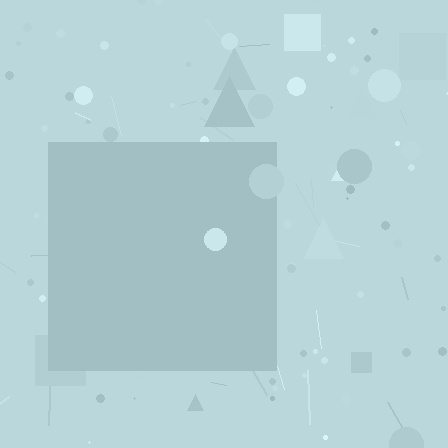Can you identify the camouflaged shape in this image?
The camouflaged shape is a square.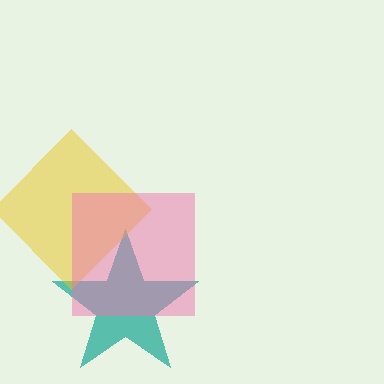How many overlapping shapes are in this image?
There are 3 overlapping shapes in the image.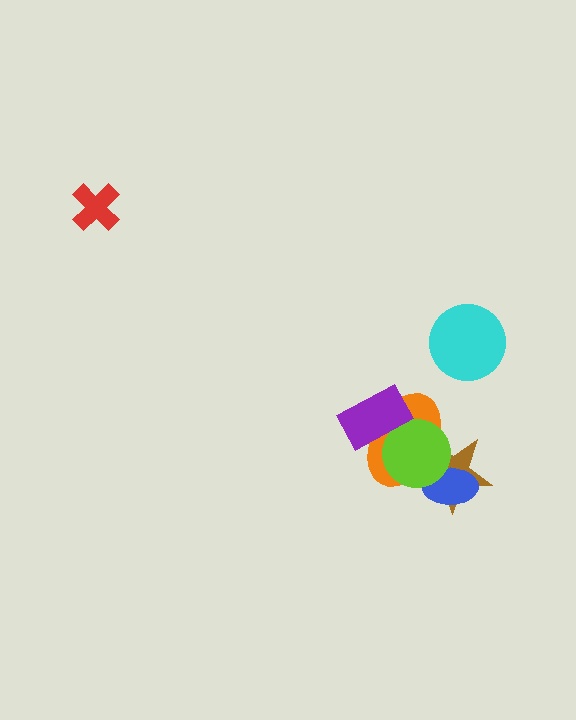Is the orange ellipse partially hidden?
Yes, it is partially covered by another shape.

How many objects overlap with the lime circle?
4 objects overlap with the lime circle.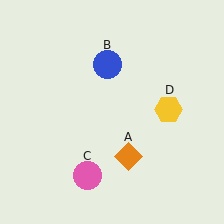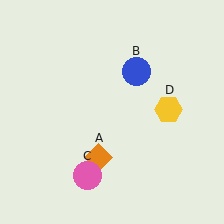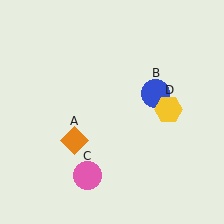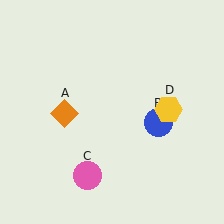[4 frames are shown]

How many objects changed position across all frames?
2 objects changed position: orange diamond (object A), blue circle (object B).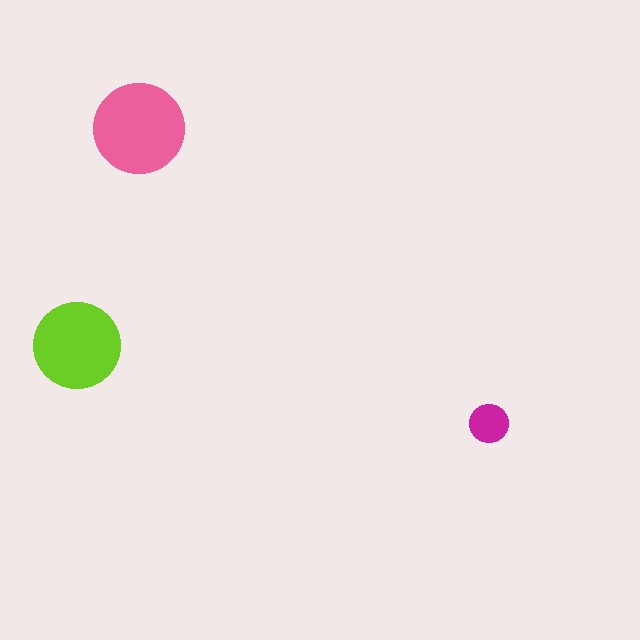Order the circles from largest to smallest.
the pink one, the lime one, the magenta one.